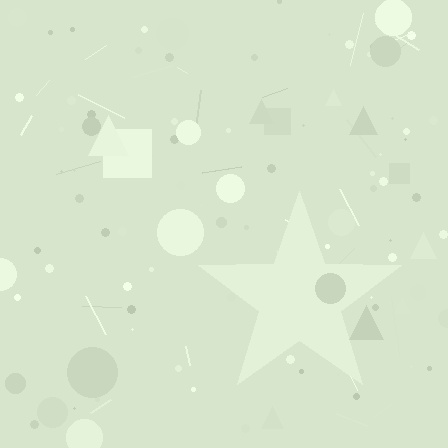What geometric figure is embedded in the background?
A star is embedded in the background.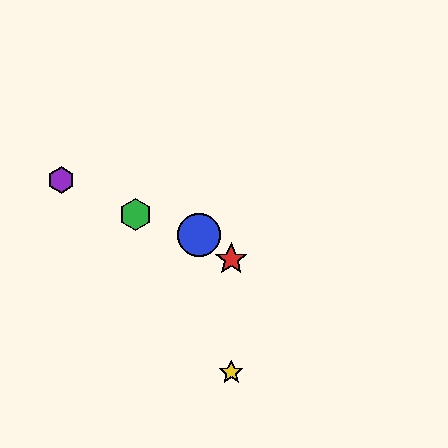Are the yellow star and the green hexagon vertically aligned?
No, the yellow star is at x≈231 and the green hexagon is at x≈135.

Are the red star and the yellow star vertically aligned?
Yes, both are at x≈231.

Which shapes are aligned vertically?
The red star, the yellow star are aligned vertically.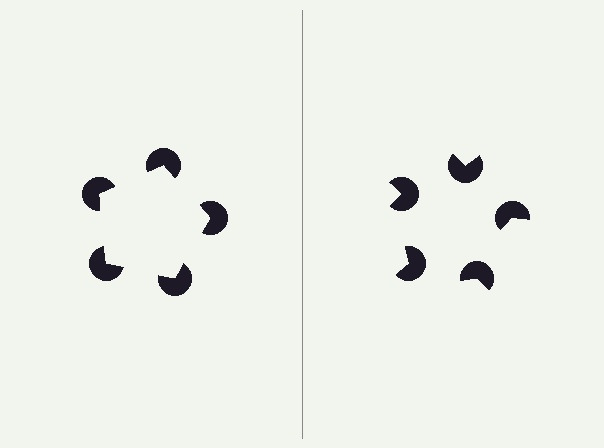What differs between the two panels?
The pac-man discs are positioned identically on both sides; only the wedge orientations differ. On the left they align to a pentagon; on the right they are misaligned.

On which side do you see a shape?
An illusory pentagon appears on the left side. On the right side the wedge cuts are rotated, so no coherent shape forms.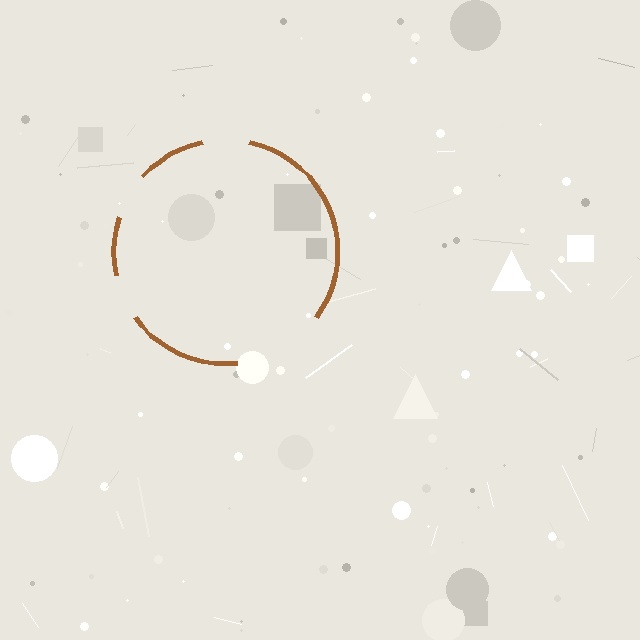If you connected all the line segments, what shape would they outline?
They would outline a circle.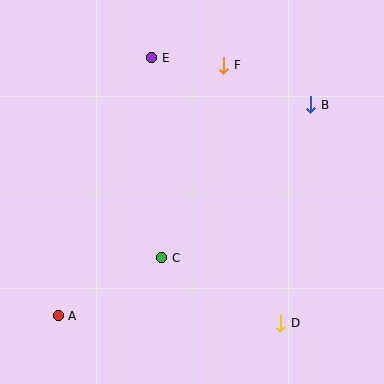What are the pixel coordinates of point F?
Point F is at (224, 65).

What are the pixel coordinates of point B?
Point B is at (311, 105).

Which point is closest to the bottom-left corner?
Point A is closest to the bottom-left corner.